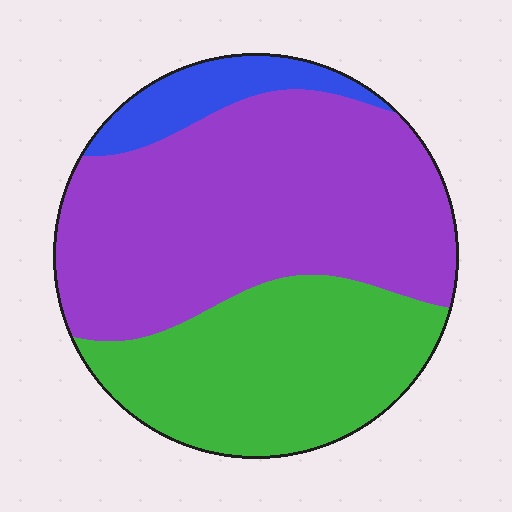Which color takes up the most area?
Purple, at roughly 55%.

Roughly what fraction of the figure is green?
Green covers about 35% of the figure.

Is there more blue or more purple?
Purple.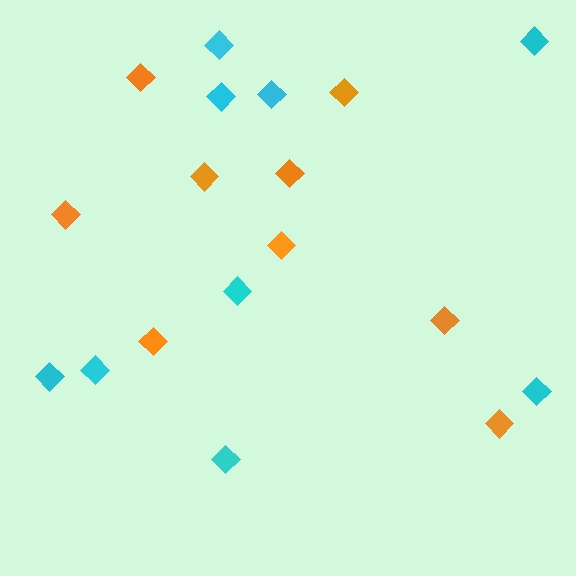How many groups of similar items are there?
There are 2 groups: one group of orange diamonds (9) and one group of cyan diamonds (9).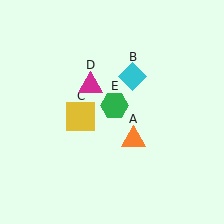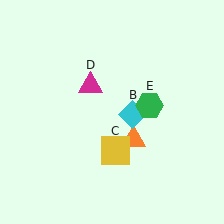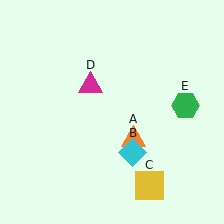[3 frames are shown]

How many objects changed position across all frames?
3 objects changed position: cyan diamond (object B), yellow square (object C), green hexagon (object E).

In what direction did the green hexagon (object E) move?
The green hexagon (object E) moved right.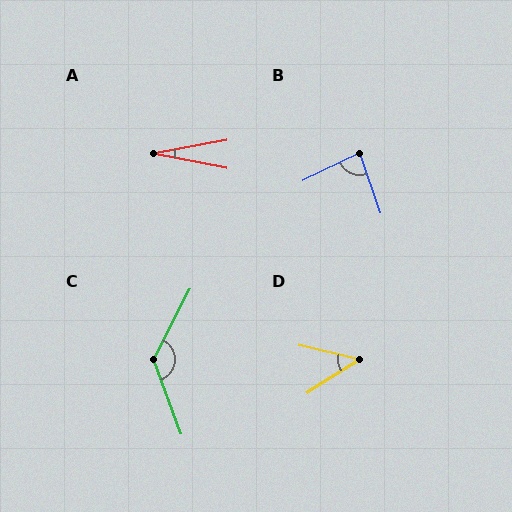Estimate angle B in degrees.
Approximately 82 degrees.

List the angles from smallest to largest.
A (22°), D (47°), B (82°), C (133°).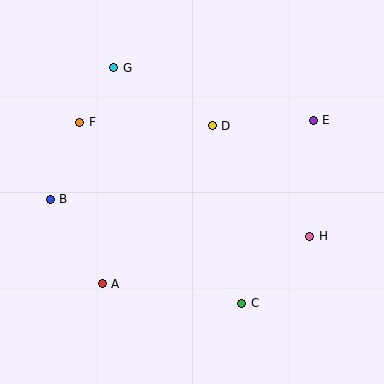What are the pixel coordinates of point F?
Point F is at (80, 122).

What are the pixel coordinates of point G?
Point G is at (114, 68).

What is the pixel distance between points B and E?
The distance between B and E is 275 pixels.